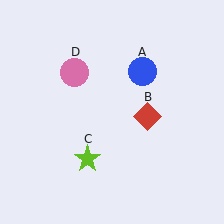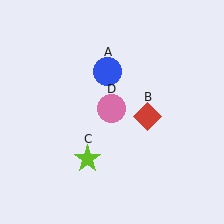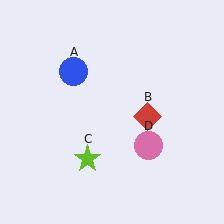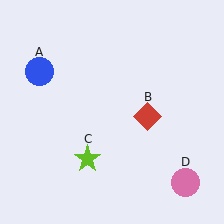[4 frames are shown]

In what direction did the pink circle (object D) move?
The pink circle (object D) moved down and to the right.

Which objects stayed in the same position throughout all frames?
Red diamond (object B) and lime star (object C) remained stationary.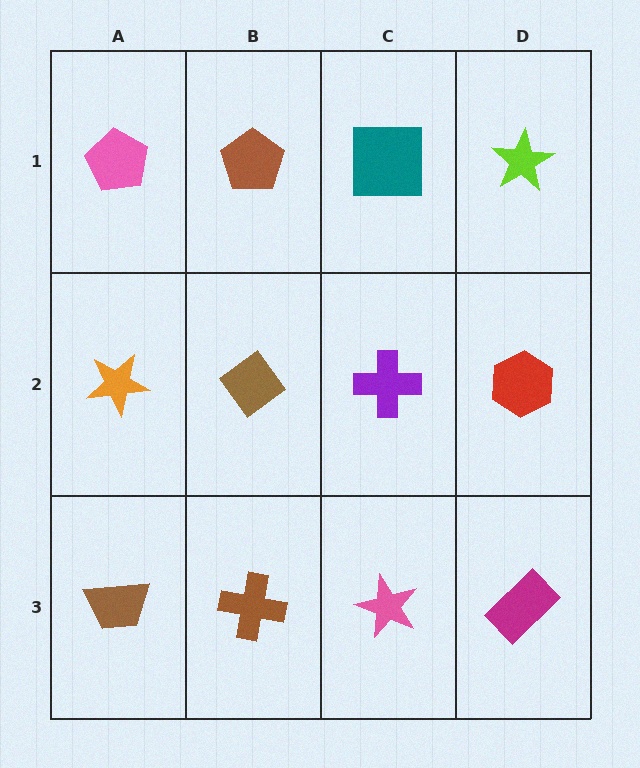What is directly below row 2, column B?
A brown cross.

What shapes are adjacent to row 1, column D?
A red hexagon (row 2, column D), a teal square (row 1, column C).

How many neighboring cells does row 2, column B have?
4.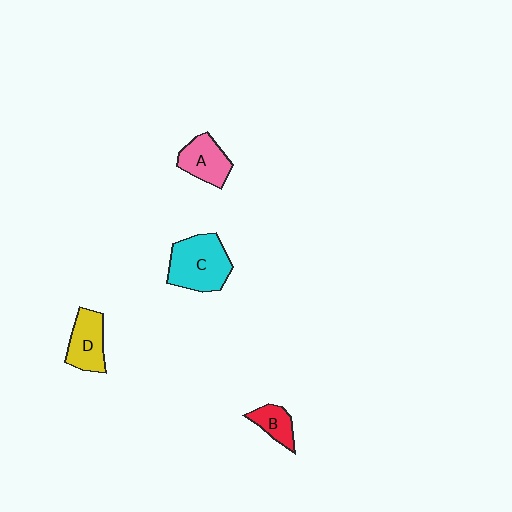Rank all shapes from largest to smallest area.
From largest to smallest: C (cyan), D (yellow), A (pink), B (red).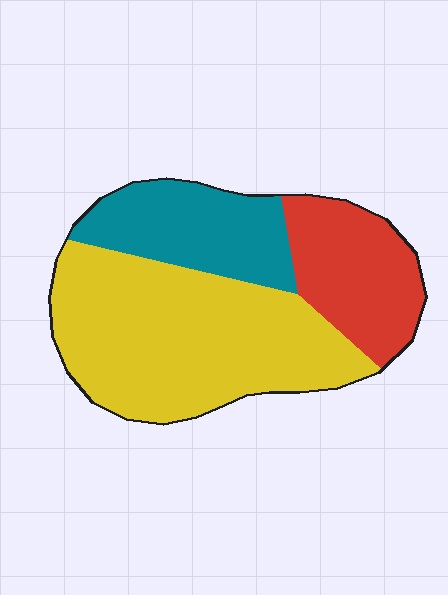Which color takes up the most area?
Yellow, at roughly 55%.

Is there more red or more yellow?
Yellow.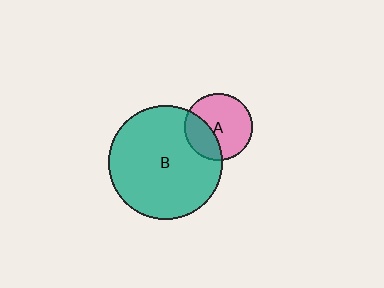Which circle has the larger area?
Circle B (teal).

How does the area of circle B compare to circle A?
Approximately 2.8 times.